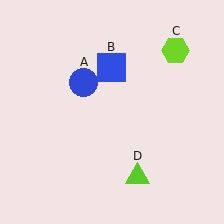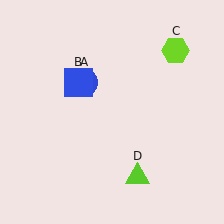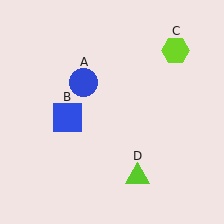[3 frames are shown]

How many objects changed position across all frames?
1 object changed position: blue square (object B).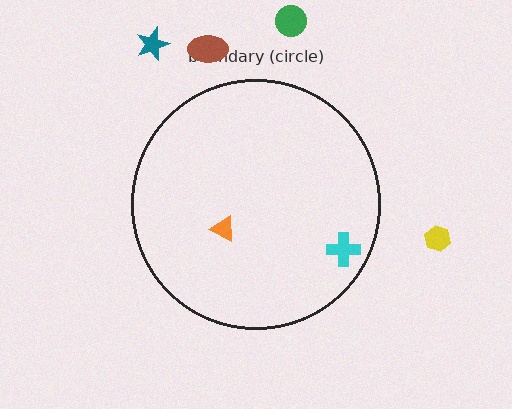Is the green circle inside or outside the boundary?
Outside.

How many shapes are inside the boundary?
2 inside, 4 outside.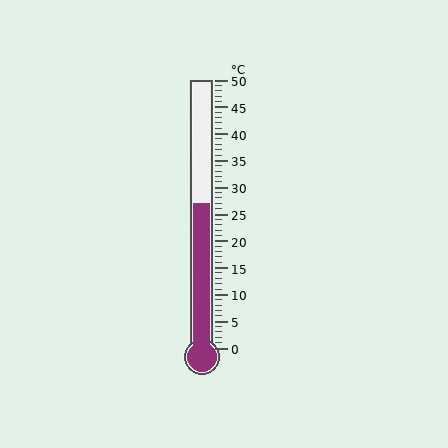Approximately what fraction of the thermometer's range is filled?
The thermometer is filled to approximately 55% of its range.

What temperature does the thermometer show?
The thermometer shows approximately 27°C.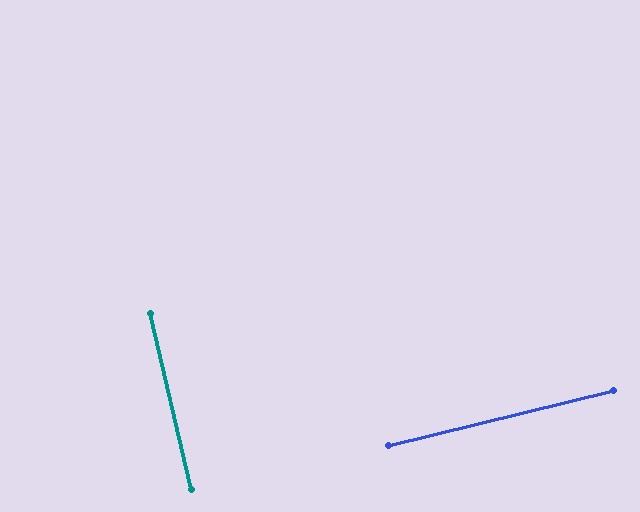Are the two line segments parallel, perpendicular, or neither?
Perpendicular — they meet at approximately 90°.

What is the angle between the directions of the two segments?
Approximately 90 degrees.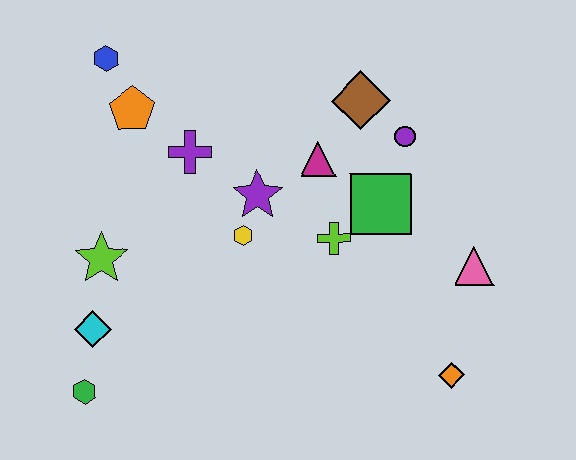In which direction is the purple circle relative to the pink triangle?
The purple circle is above the pink triangle.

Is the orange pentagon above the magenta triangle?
Yes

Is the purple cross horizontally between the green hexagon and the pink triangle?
Yes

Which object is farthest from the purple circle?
The green hexagon is farthest from the purple circle.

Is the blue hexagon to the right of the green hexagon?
Yes